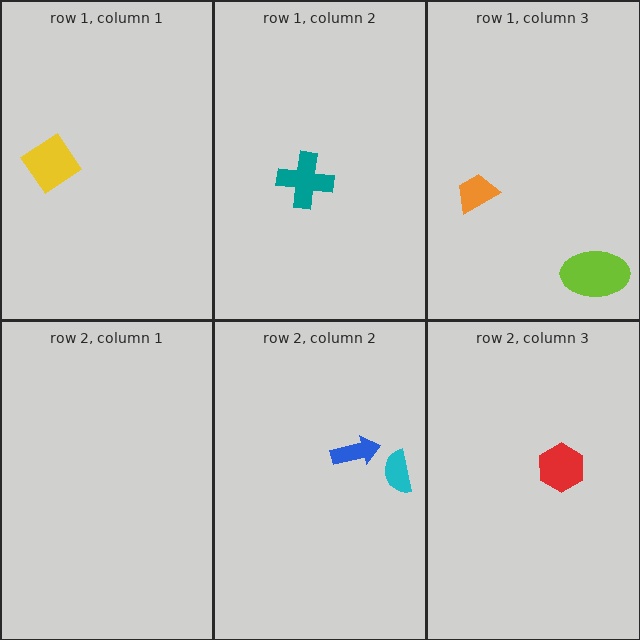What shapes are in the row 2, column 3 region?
The red hexagon.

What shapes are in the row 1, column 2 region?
The teal cross.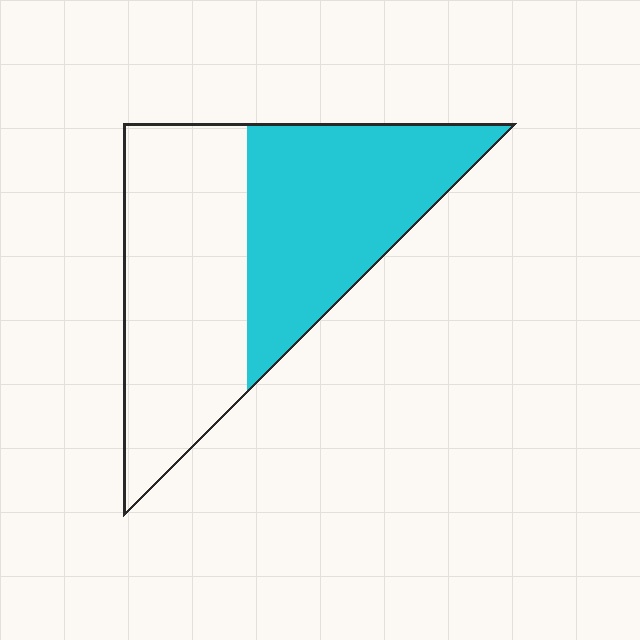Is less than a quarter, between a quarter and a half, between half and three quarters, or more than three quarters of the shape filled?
Between a quarter and a half.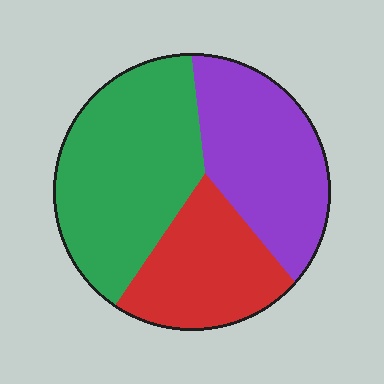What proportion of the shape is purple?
Purple takes up about one third (1/3) of the shape.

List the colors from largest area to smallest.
From largest to smallest: green, purple, red.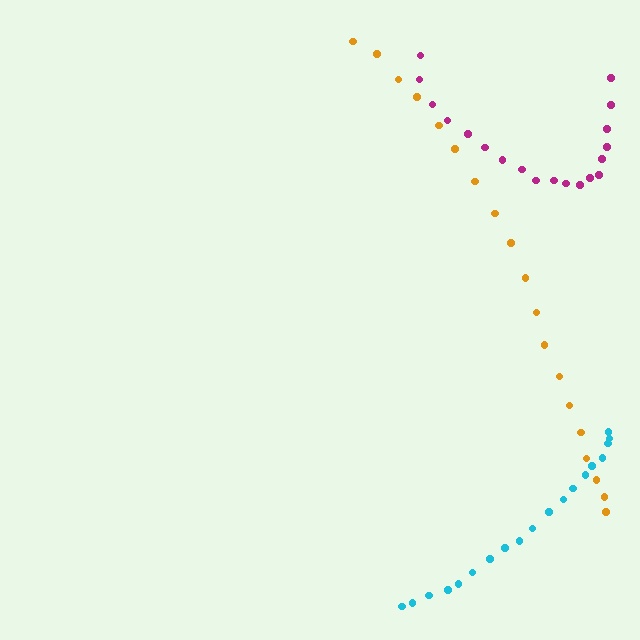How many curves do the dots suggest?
There are 3 distinct paths.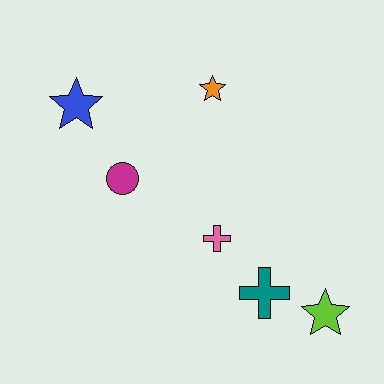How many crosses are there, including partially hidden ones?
There are 2 crosses.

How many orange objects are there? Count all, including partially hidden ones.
There is 1 orange object.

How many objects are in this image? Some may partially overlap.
There are 6 objects.